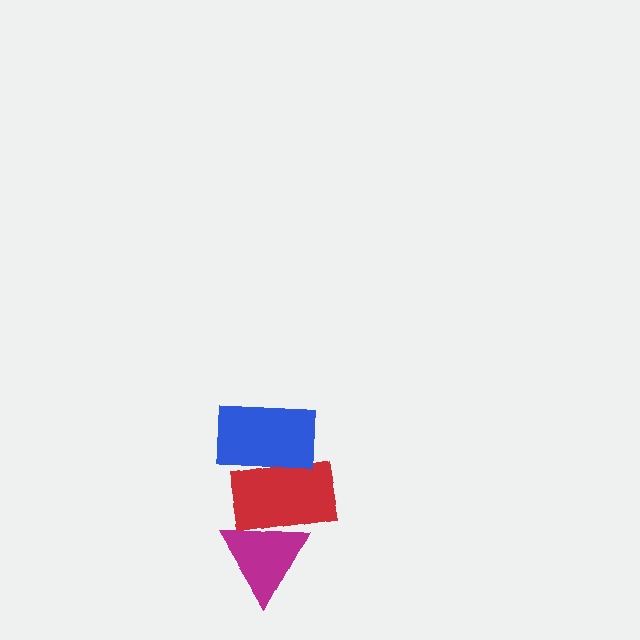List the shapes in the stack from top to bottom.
From top to bottom: the blue rectangle, the red rectangle, the magenta triangle.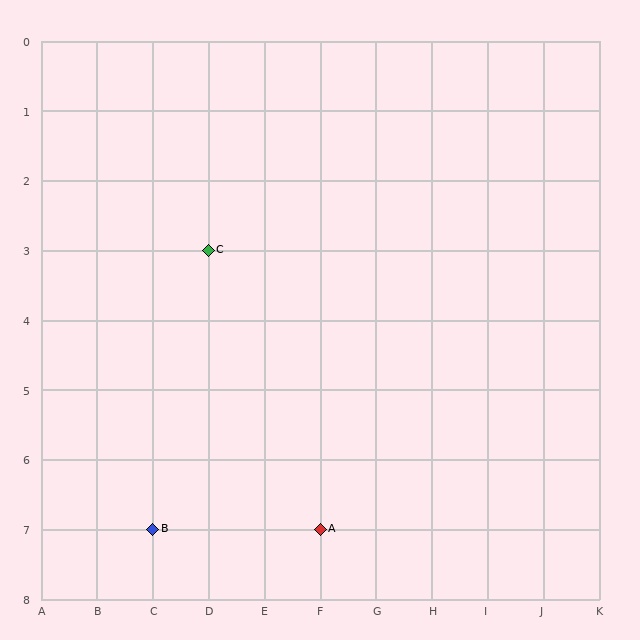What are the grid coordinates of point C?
Point C is at grid coordinates (D, 3).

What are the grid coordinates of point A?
Point A is at grid coordinates (F, 7).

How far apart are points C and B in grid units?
Points C and B are 1 column and 4 rows apart (about 4.1 grid units diagonally).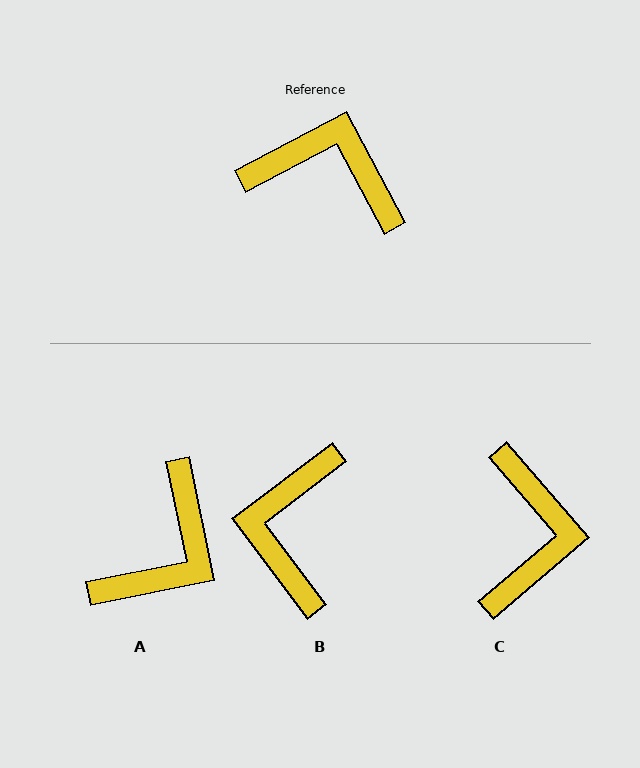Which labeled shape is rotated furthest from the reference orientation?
A, about 107 degrees away.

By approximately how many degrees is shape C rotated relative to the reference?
Approximately 77 degrees clockwise.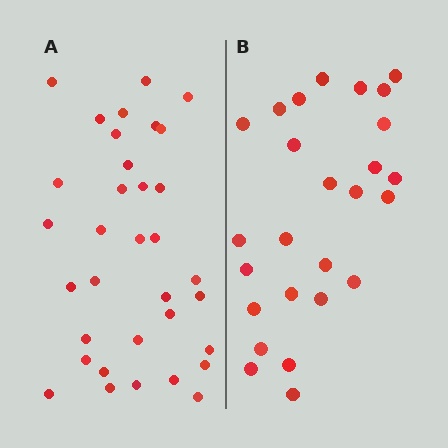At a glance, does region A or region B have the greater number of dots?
Region A (the left region) has more dots.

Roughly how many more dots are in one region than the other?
Region A has roughly 8 or so more dots than region B.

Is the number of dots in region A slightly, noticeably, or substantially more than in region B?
Region A has noticeably more, but not dramatically so. The ratio is roughly 1.3 to 1.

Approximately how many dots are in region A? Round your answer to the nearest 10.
About 30 dots. (The exact count is 34, which rounds to 30.)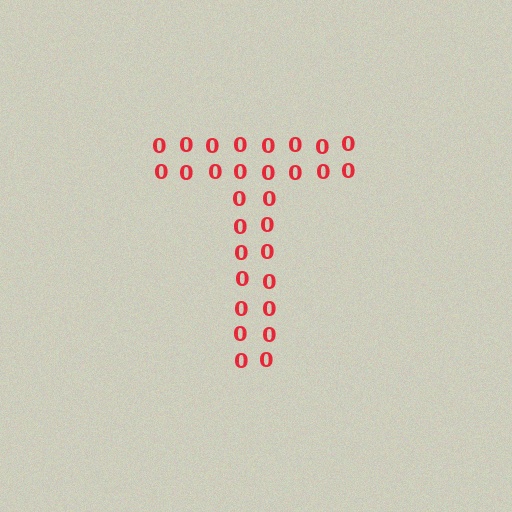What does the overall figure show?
The overall figure shows the letter T.